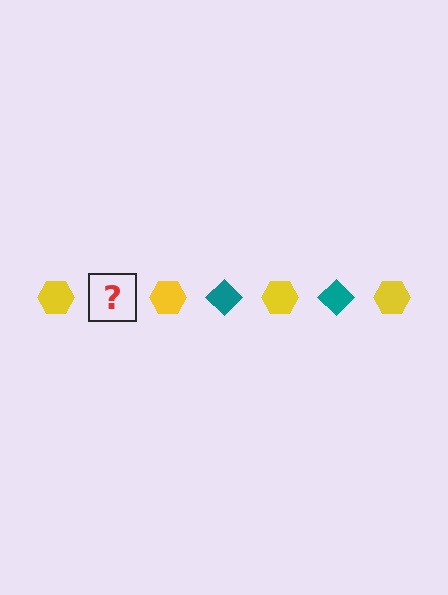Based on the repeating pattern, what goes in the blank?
The blank should be a teal diamond.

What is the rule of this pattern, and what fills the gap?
The rule is that the pattern alternates between yellow hexagon and teal diamond. The gap should be filled with a teal diamond.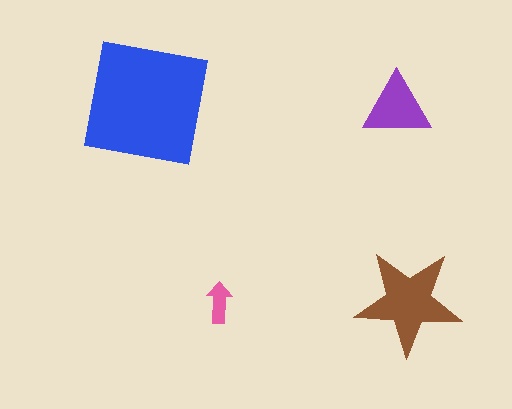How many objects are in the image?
There are 4 objects in the image.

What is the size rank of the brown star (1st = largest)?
2nd.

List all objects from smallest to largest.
The pink arrow, the purple triangle, the brown star, the blue square.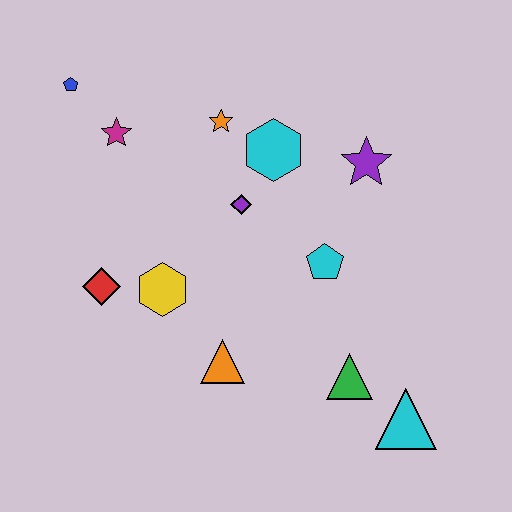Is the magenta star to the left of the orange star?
Yes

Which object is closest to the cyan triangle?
The green triangle is closest to the cyan triangle.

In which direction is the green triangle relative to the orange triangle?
The green triangle is to the right of the orange triangle.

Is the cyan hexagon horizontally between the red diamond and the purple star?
Yes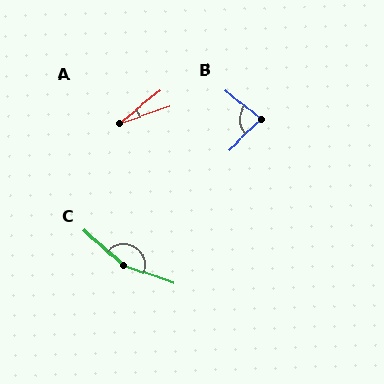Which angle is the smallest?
A, at approximately 20 degrees.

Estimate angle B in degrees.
Approximately 83 degrees.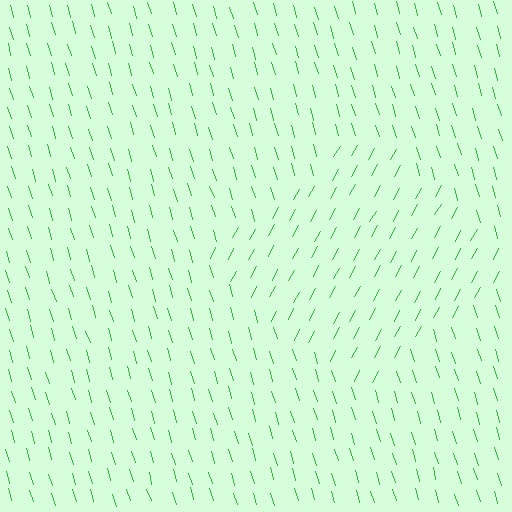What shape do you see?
I see a diamond.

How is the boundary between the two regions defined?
The boundary is defined purely by a change in line orientation (approximately 45 degrees difference). All lines are the same color and thickness.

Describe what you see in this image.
The image is filled with small green line segments. A diamond region in the image has lines oriented differently from the surrounding lines, creating a visible texture boundary.